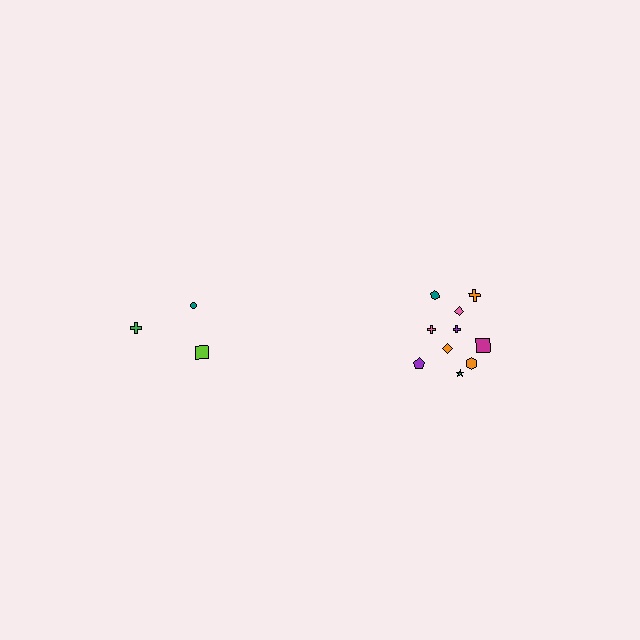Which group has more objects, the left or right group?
The right group.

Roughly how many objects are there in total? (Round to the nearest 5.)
Roughly 15 objects in total.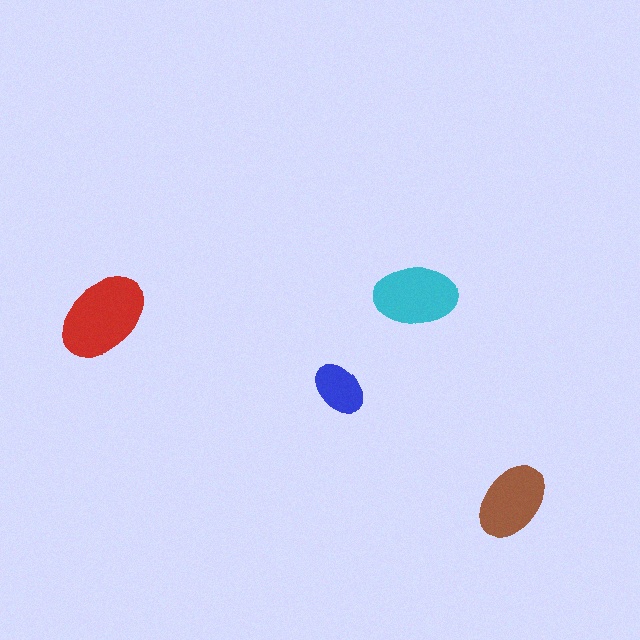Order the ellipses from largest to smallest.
the red one, the cyan one, the brown one, the blue one.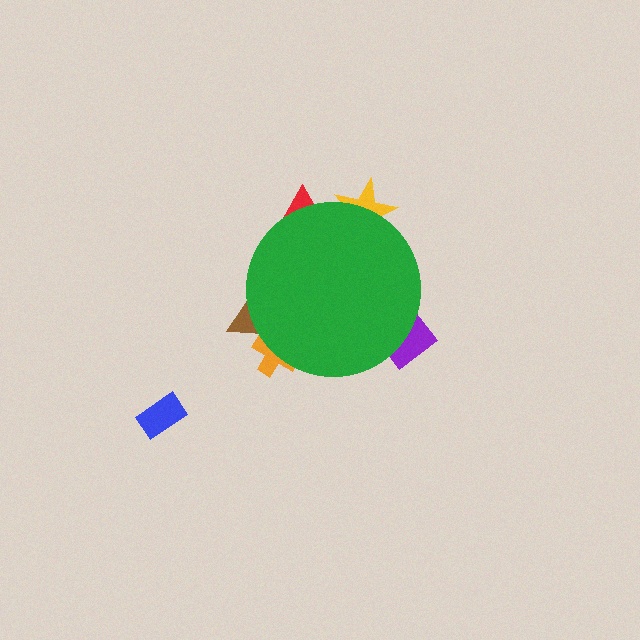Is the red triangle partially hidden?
Yes, the red triangle is partially hidden behind the green circle.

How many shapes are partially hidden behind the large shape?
5 shapes are partially hidden.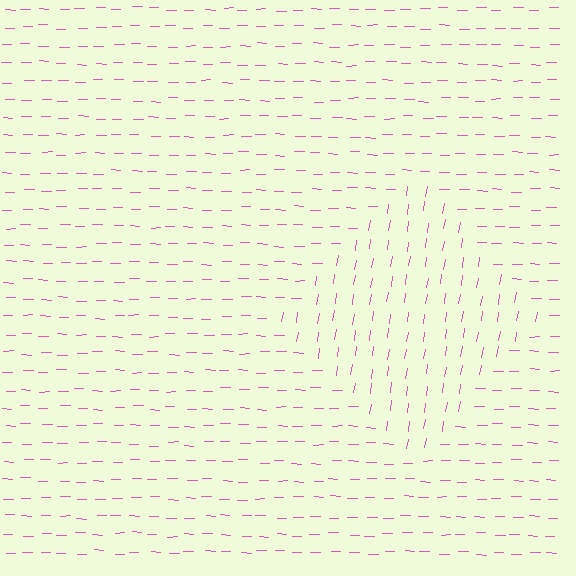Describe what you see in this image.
The image is filled with small pink line segments. A diamond region in the image has lines oriented differently from the surrounding lines, creating a visible texture boundary.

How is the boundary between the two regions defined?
The boundary is defined purely by a change in line orientation (approximately 82 degrees difference). All lines are the same color and thickness.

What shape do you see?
I see a diamond.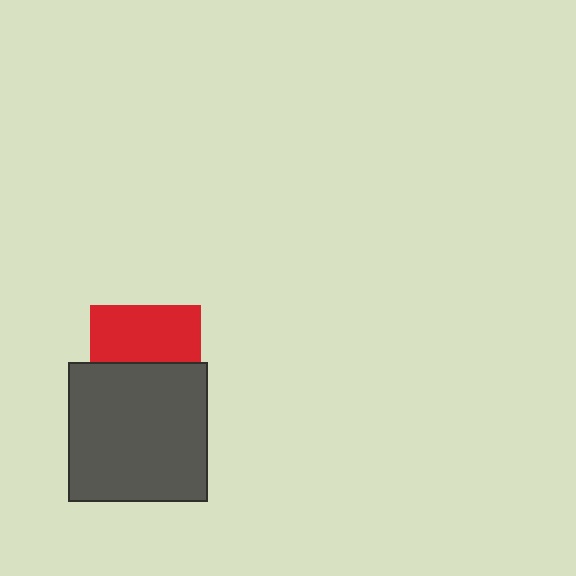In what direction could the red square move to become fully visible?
The red square could move up. That would shift it out from behind the dark gray square entirely.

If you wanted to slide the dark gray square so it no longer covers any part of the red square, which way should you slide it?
Slide it down — that is the most direct way to separate the two shapes.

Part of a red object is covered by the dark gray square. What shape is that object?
It is a square.